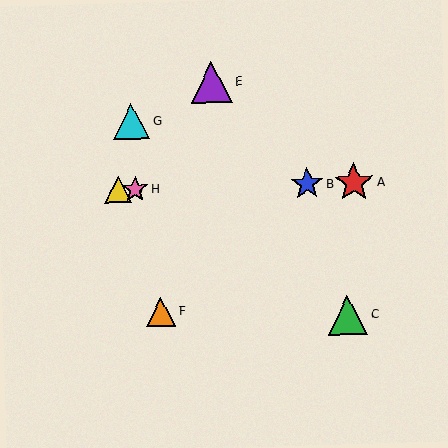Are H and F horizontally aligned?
No, H is at y≈189 and F is at y≈312.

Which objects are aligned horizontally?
Objects A, B, D, H are aligned horizontally.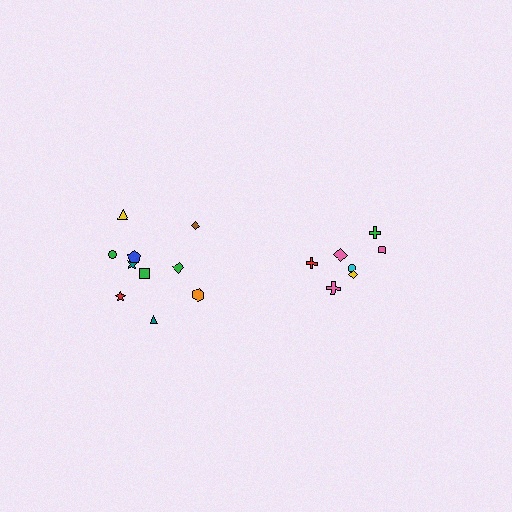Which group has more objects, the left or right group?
The left group.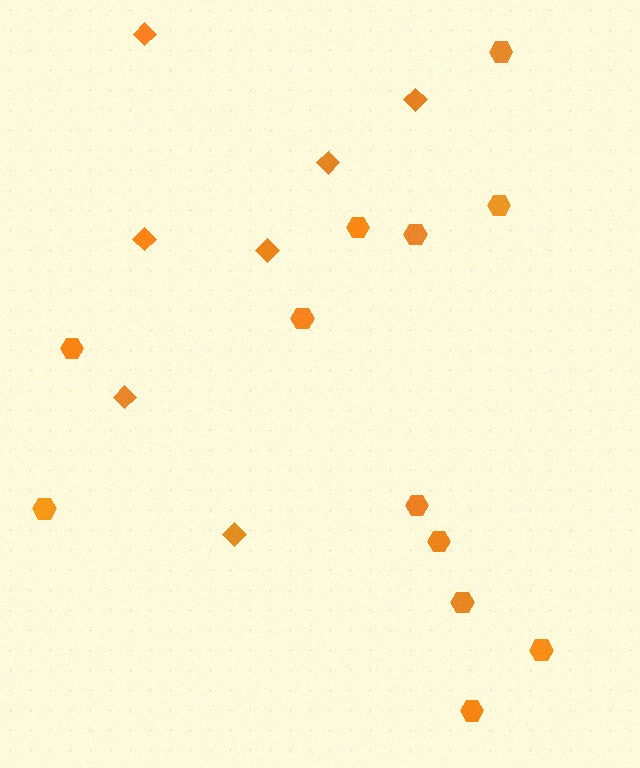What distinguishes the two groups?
There are 2 groups: one group of hexagons (12) and one group of diamonds (7).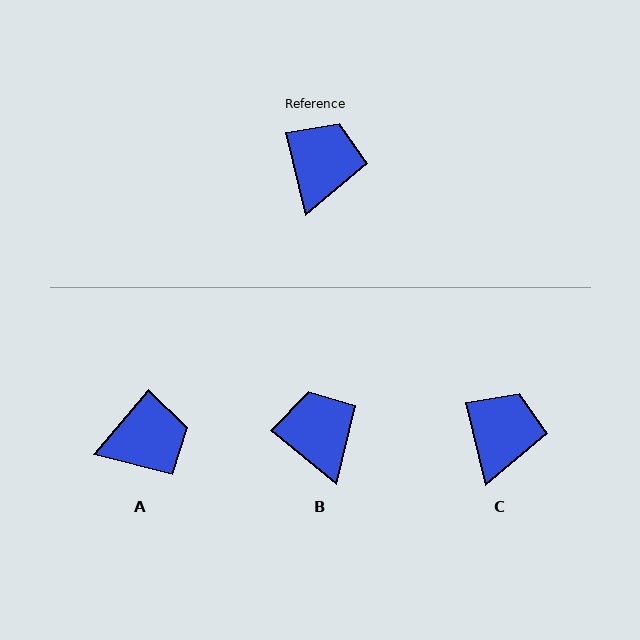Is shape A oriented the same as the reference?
No, it is off by about 53 degrees.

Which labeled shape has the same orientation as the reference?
C.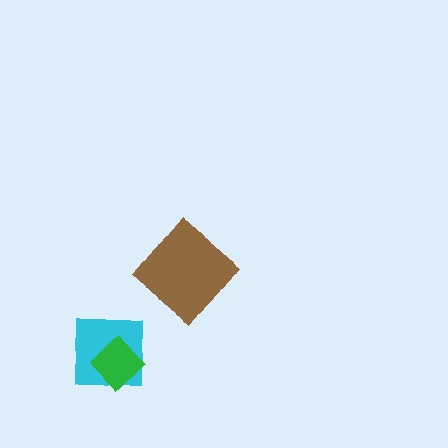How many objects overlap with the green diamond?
1 object overlaps with the green diamond.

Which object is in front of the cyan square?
The green diamond is in front of the cyan square.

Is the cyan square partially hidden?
Yes, it is partially covered by another shape.